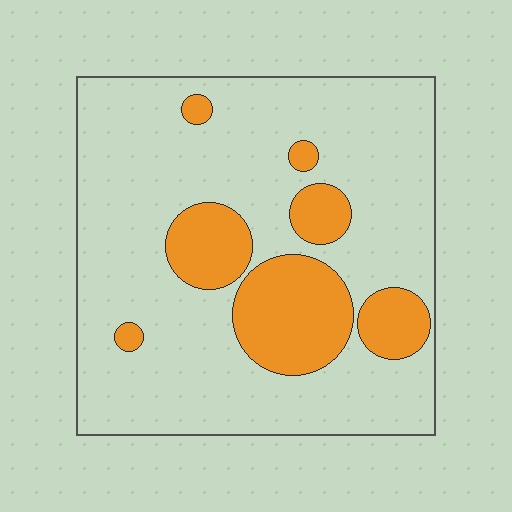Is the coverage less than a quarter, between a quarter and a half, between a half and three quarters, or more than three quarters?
Less than a quarter.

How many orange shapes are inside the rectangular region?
7.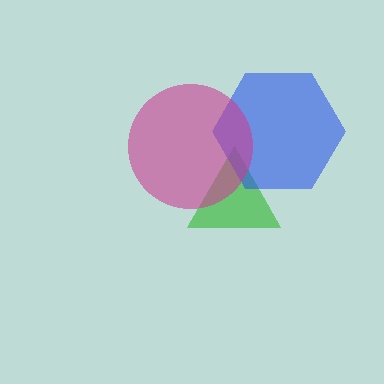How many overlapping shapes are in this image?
There are 3 overlapping shapes in the image.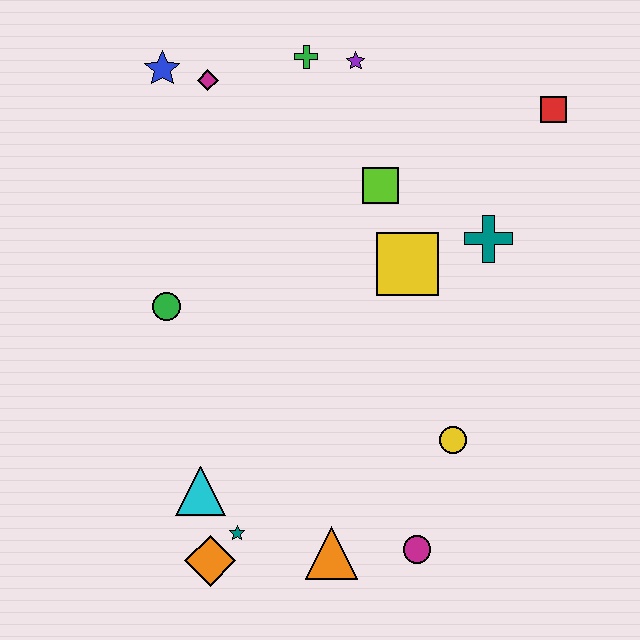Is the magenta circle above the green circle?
No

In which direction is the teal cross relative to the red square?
The teal cross is below the red square.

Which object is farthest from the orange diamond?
The red square is farthest from the orange diamond.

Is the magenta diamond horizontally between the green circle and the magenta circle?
Yes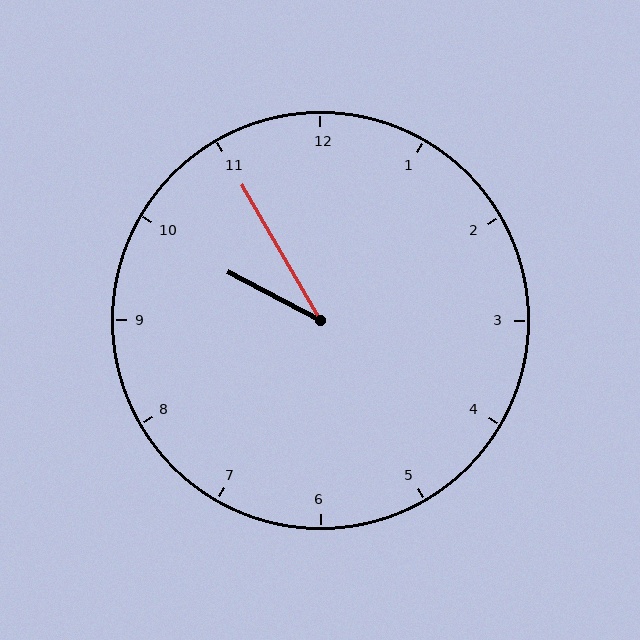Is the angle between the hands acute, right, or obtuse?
It is acute.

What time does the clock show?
9:55.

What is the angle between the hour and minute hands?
Approximately 32 degrees.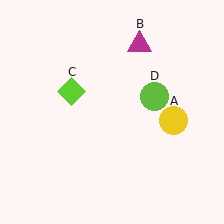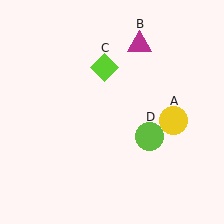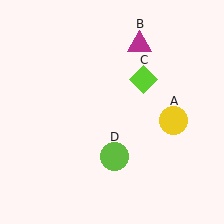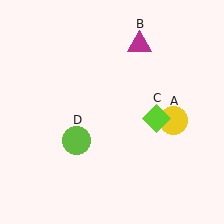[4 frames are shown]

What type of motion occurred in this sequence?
The lime diamond (object C), lime circle (object D) rotated clockwise around the center of the scene.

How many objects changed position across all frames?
2 objects changed position: lime diamond (object C), lime circle (object D).